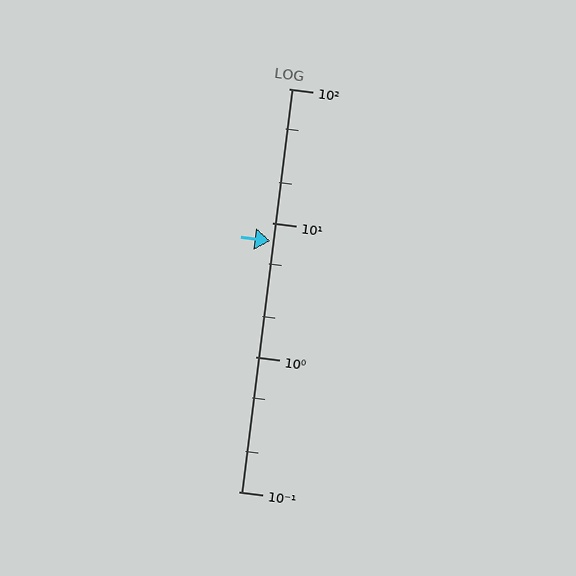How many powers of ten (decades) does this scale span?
The scale spans 3 decades, from 0.1 to 100.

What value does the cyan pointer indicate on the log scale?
The pointer indicates approximately 7.4.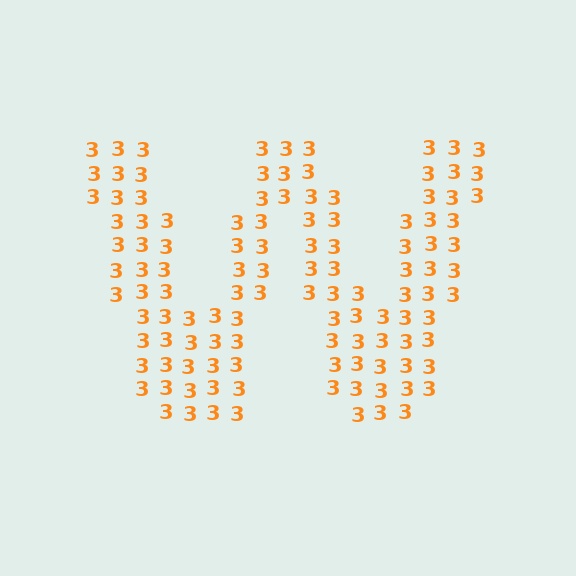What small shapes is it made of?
It is made of small digit 3's.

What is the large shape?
The large shape is the letter W.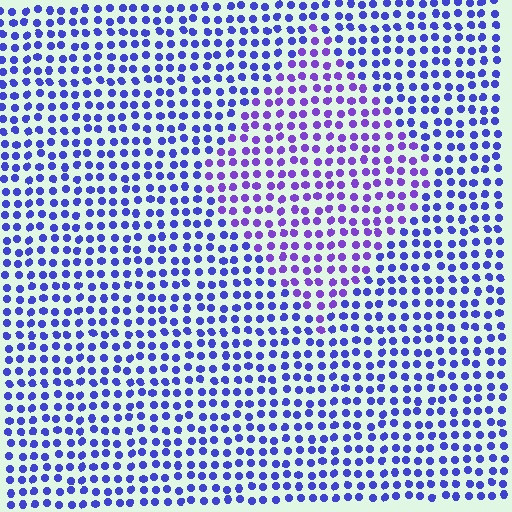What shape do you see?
I see a diamond.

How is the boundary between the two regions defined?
The boundary is defined purely by a slight shift in hue (about 28 degrees). Spacing, size, and orientation are identical on both sides.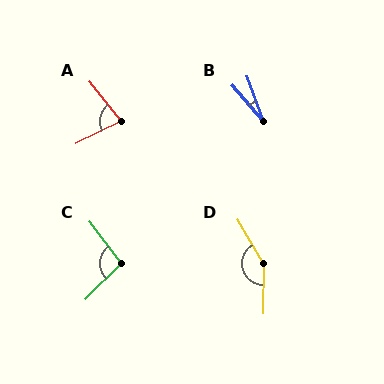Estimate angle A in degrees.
Approximately 78 degrees.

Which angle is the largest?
D, at approximately 148 degrees.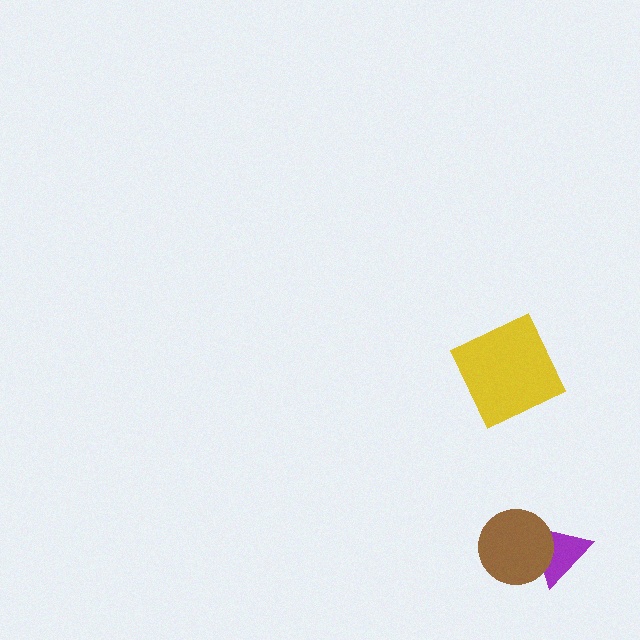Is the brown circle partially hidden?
No, no other shape covers it.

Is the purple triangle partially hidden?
Yes, it is partially covered by another shape.